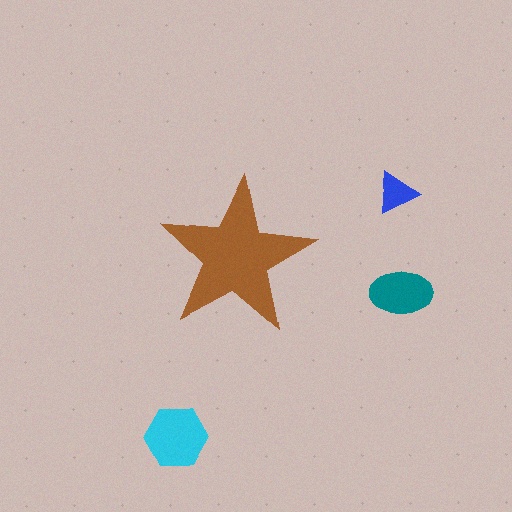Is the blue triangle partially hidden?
No, the blue triangle is fully visible.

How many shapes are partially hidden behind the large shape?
0 shapes are partially hidden.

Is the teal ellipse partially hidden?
No, the teal ellipse is fully visible.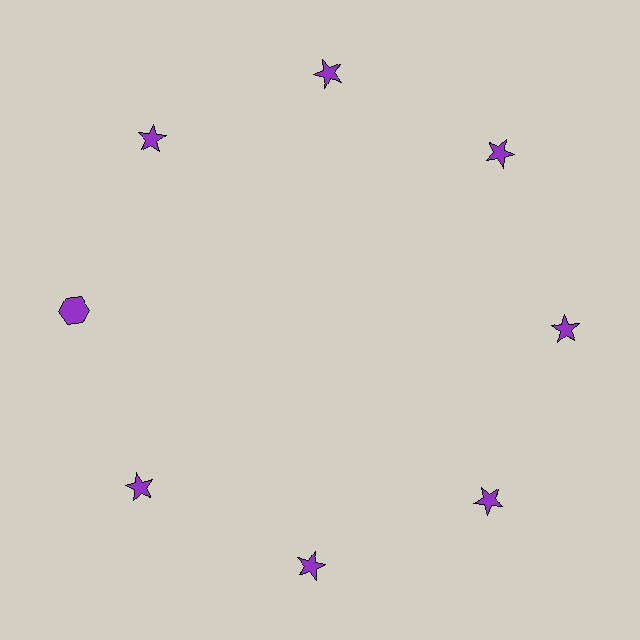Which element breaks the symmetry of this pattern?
The purple hexagon at roughly the 9 o'clock position breaks the symmetry. All other shapes are purple stars.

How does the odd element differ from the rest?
It has a different shape: hexagon instead of star.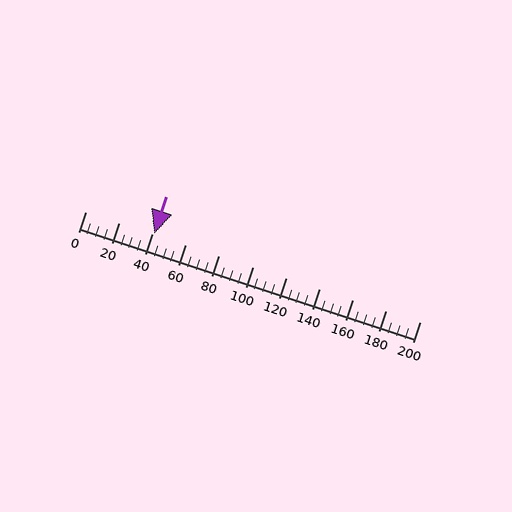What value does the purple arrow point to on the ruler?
The purple arrow points to approximately 41.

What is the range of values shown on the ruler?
The ruler shows values from 0 to 200.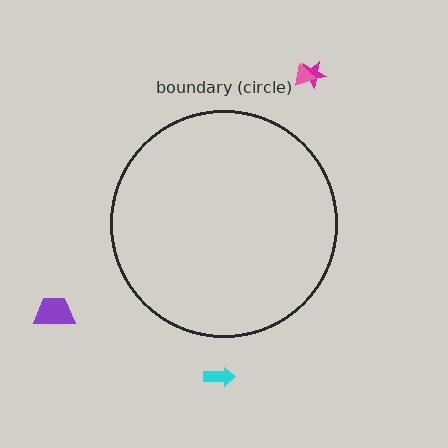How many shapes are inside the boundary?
0 inside, 4 outside.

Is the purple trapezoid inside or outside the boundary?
Outside.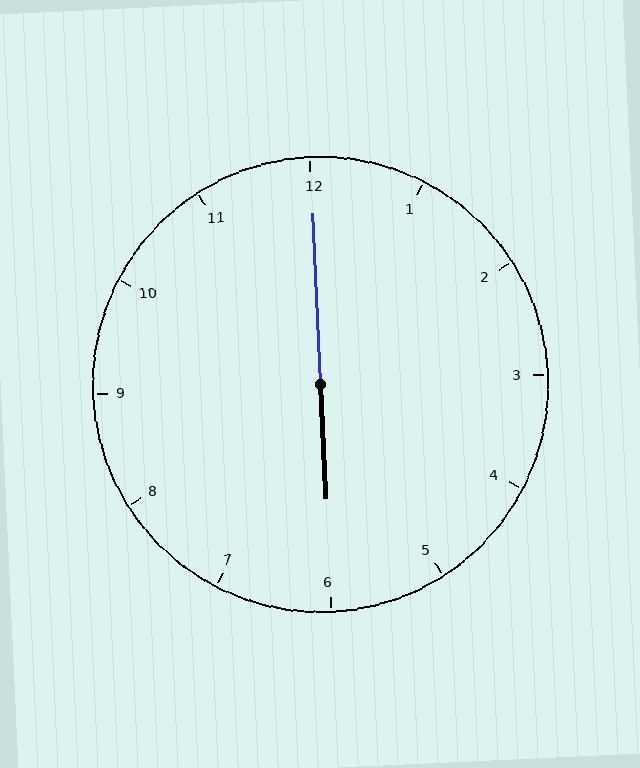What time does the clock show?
6:00.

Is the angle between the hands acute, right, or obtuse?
It is obtuse.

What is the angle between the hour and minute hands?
Approximately 180 degrees.